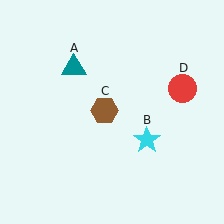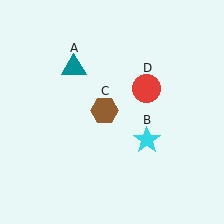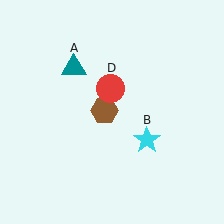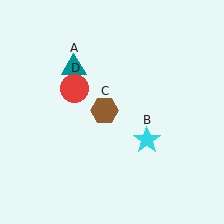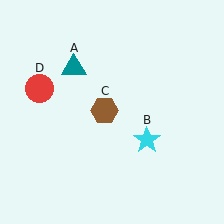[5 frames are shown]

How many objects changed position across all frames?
1 object changed position: red circle (object D).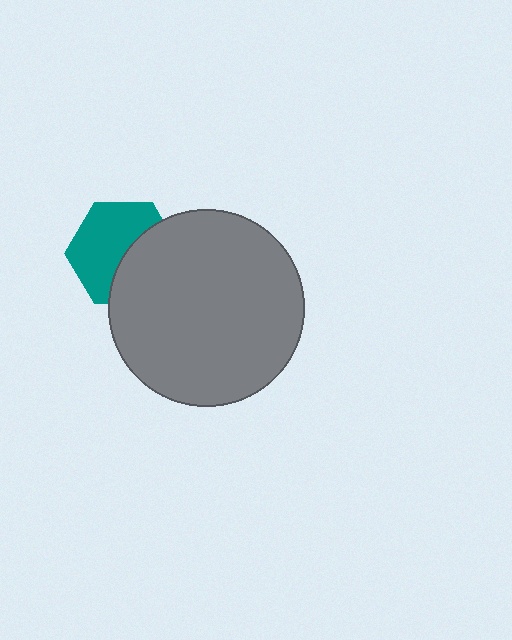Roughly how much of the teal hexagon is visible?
About half of it is visible (roughly 58%).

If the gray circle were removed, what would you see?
You would see the complete teal hexagon.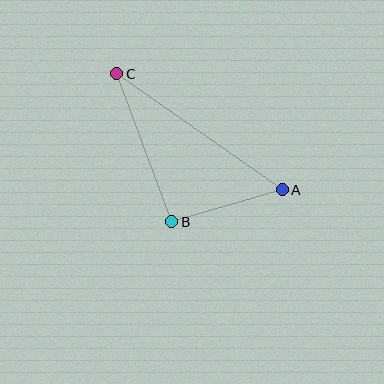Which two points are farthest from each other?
Points A and C are farthest from each other.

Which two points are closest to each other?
Points A and B are closest to each other.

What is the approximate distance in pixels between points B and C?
The distance between B and C is approximately 158 pixels.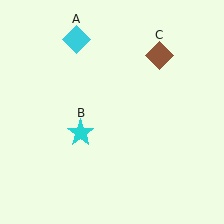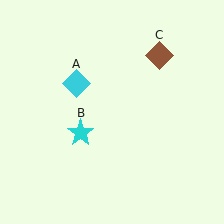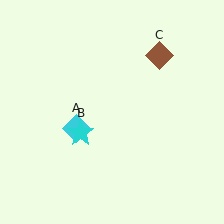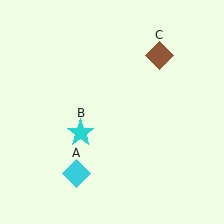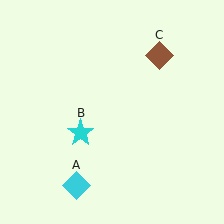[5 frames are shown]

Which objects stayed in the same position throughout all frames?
Cyan star (object B) and brown diamond (object C) remained stationary.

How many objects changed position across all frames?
1 object changed position: cyan diamond (object A).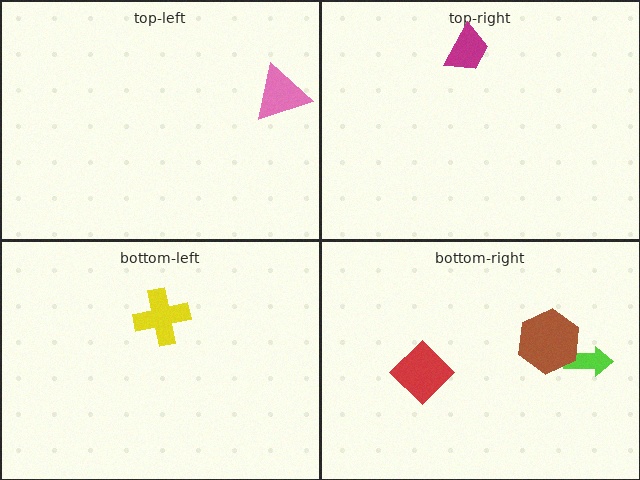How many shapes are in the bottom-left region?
1.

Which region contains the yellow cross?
The bottom-left region.